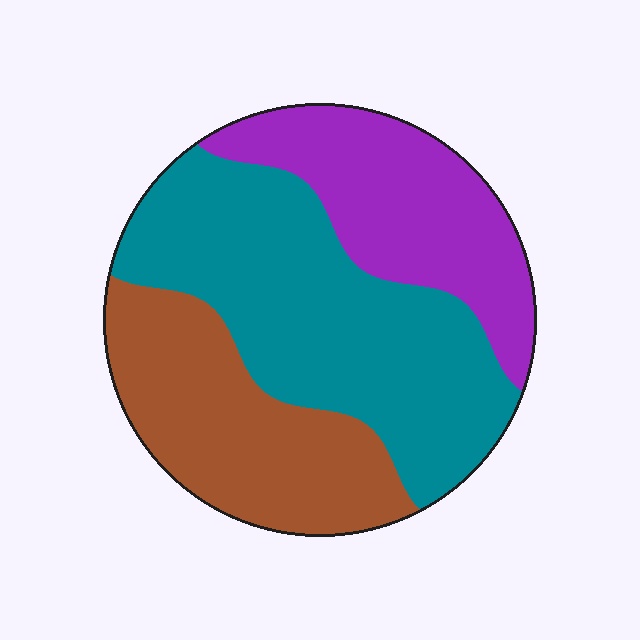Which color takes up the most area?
Teal, at roughly 45%.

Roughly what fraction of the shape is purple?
Purple takes up about one quarter (1/4) of the shape.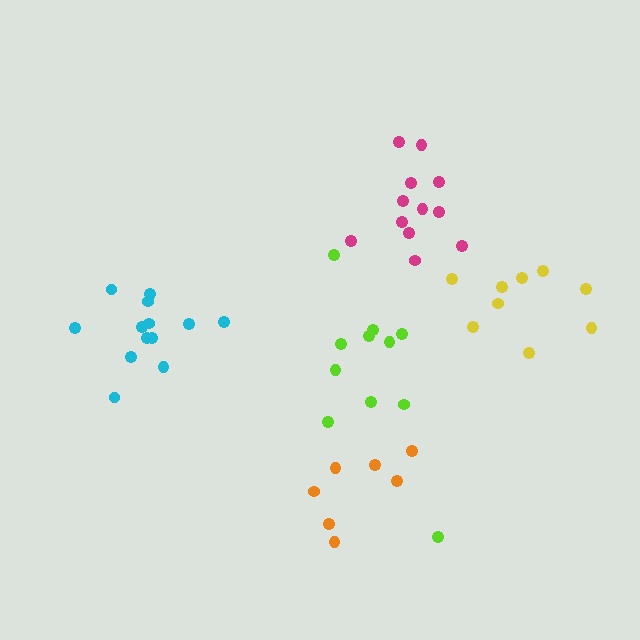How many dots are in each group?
Group 1: 9 dots, Group 2: 7 dots, Group 3: 11 dots, Group 4: 13 dots, Group 5: 12 dots (52 total).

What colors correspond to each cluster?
The clusters are colored: yellow, orange, lime, cyan, magenta.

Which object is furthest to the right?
The yellow cluster is rightmost.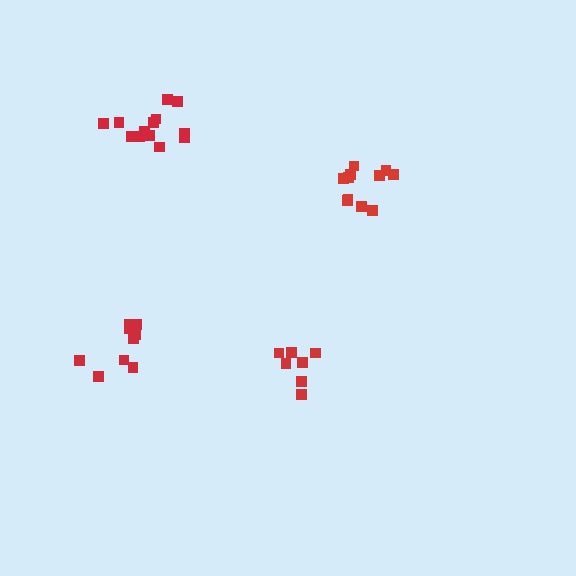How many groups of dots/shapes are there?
There are 4 groups.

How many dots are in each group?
Group 1: 11 dots, Group 2: 13 dots, Group 3: 7 dots, Group 4: 9 dots (40 total).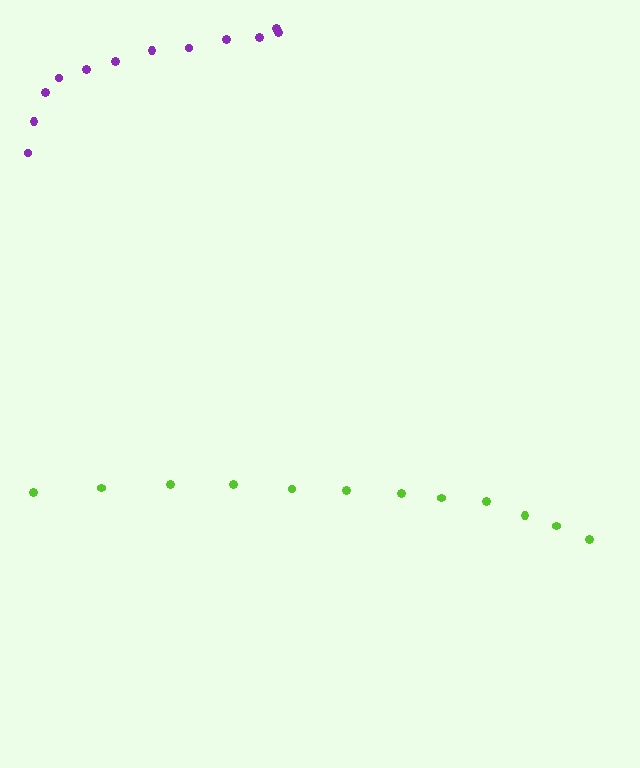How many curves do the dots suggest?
There are 2 distinct paths.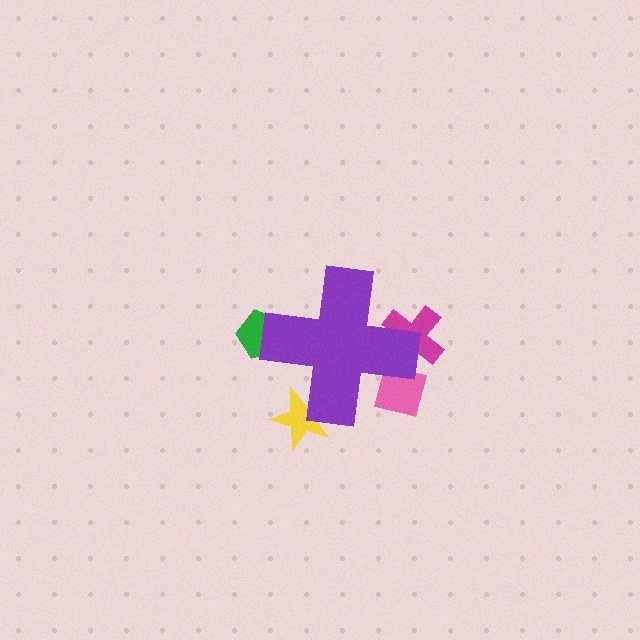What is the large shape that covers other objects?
A purple cross.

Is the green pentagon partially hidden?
Yes, the green pentagon is partially hidden behind the purple cross.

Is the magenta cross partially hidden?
Yes, the magenta cross is partially hidden behind the purple cross.